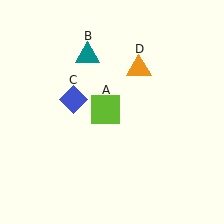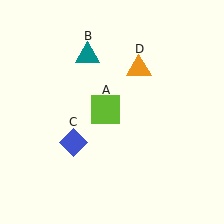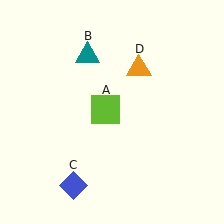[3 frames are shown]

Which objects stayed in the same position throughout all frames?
Lime square (object A) and teal triangle (object B) and orange triangle (object D) remained stationary.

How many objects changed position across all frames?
1 object changed position: blue diamond (object C).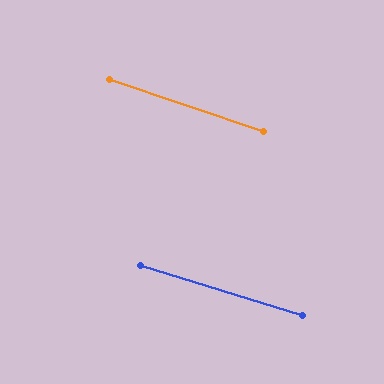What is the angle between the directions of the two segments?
Approximately 2 degrees.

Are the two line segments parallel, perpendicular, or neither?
Parallel — their directions differ by only 1.6°.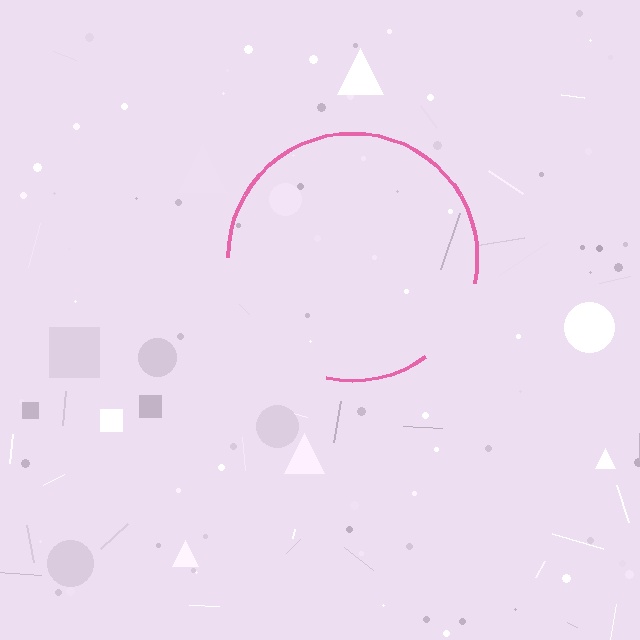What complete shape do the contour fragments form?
The contour fragments form a circle.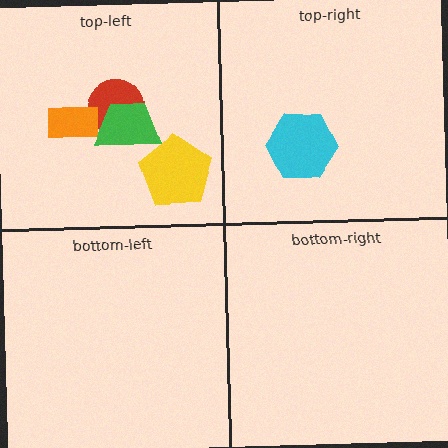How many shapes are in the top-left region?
4.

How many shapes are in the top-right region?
1.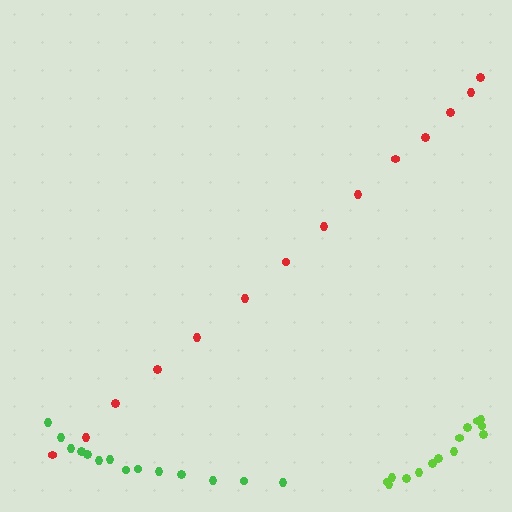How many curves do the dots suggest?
There are 3 distinct paths.